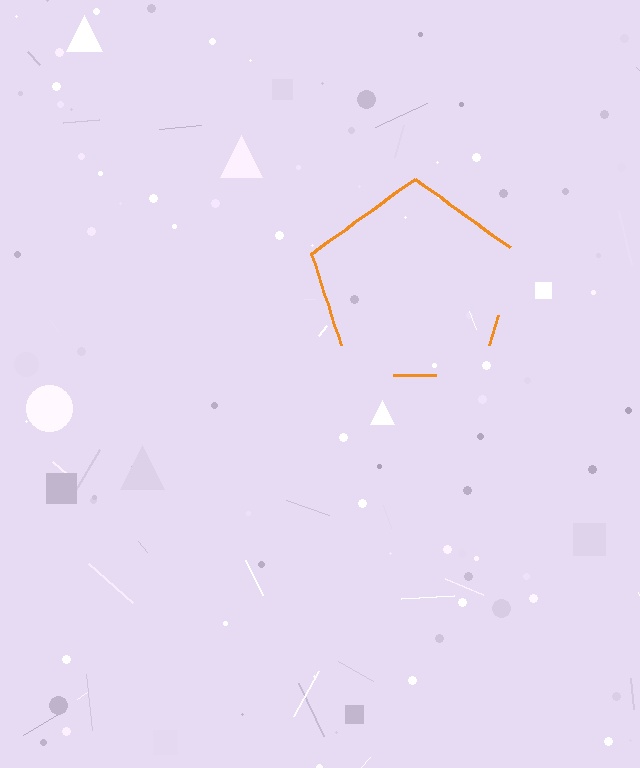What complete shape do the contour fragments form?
The contour fragments form a pentagon.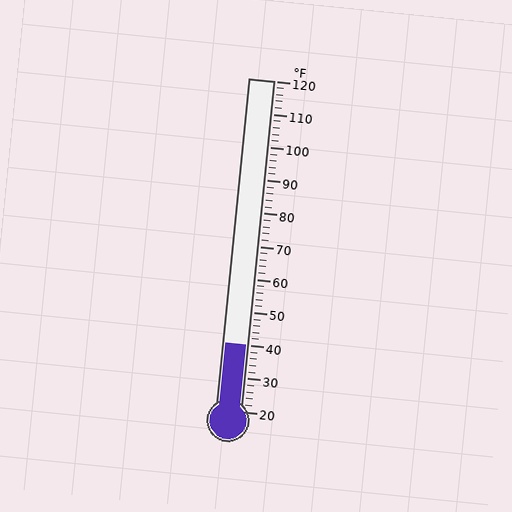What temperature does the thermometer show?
The thermometer shows approximately 40°F.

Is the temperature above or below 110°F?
The temperature is below 110°F.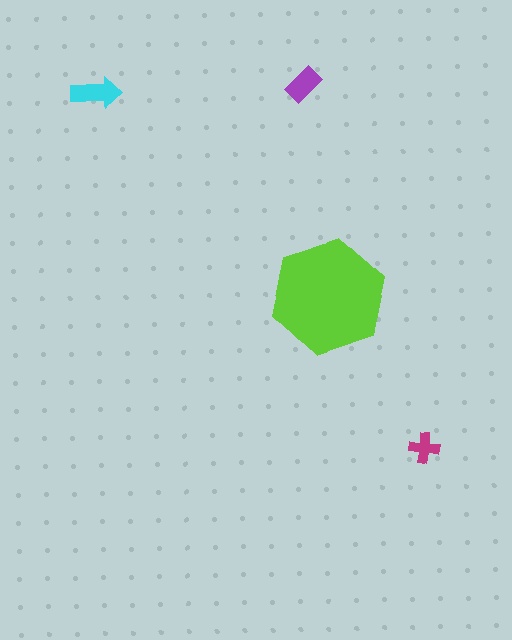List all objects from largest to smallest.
The lime hexagon, the cyan arrow, the purple rectangle, the magenta cross.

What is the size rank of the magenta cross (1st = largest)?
4th.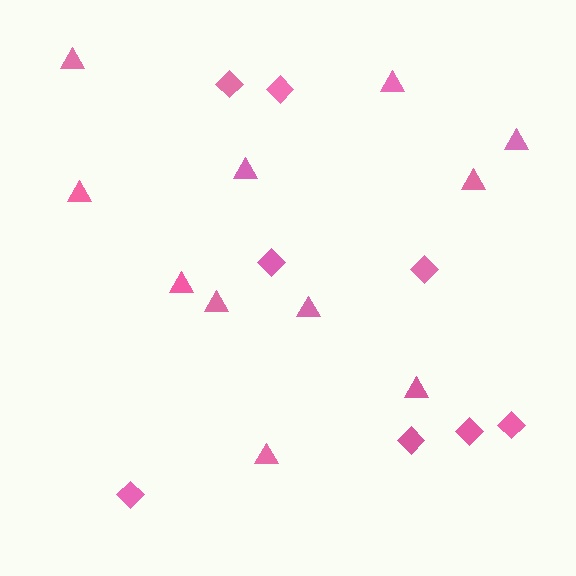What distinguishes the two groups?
There are 2 groups: one group of diamonds (8) and one group of triangles (11).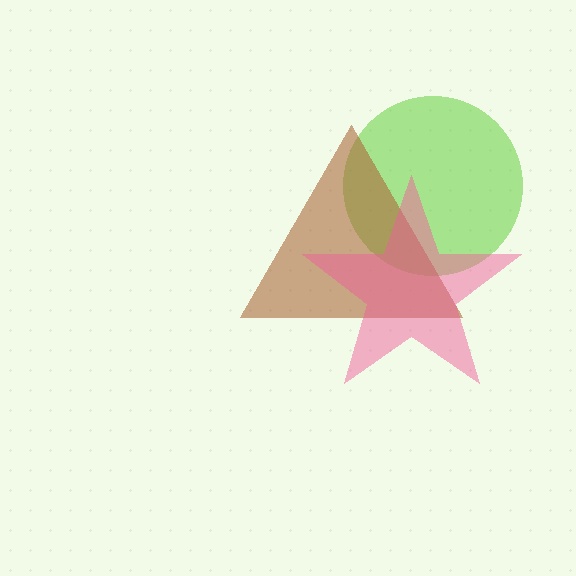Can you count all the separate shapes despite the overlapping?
Yes, there are 3 separate shapes.